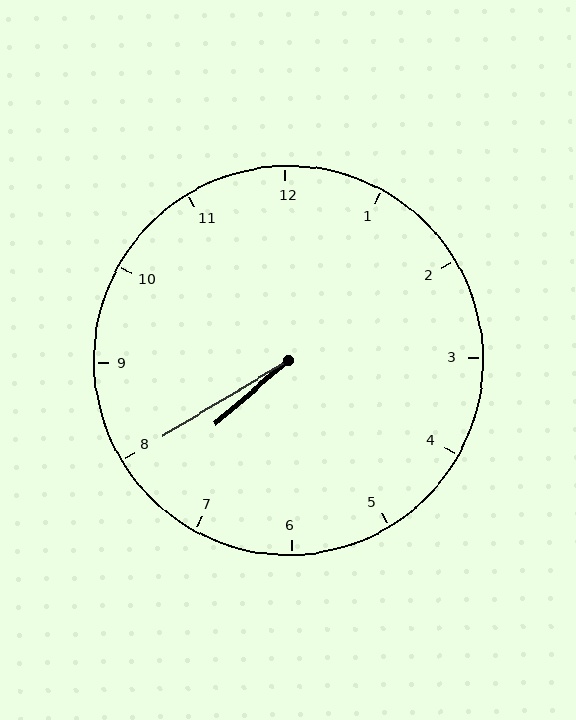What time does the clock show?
7:40.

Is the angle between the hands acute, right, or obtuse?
It is acute.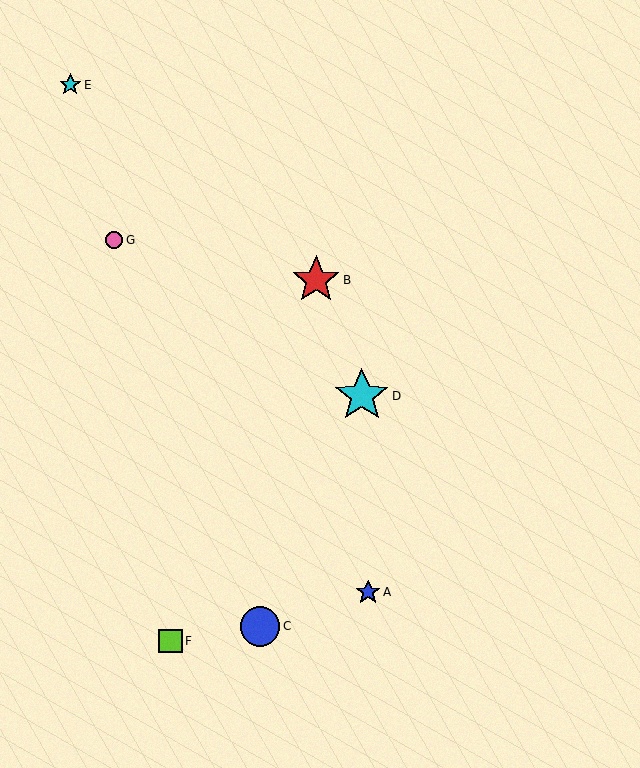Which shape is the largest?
The cyan star (labeled D) is the largest.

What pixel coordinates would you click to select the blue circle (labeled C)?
Click at (260, 626) to select the blue circle C.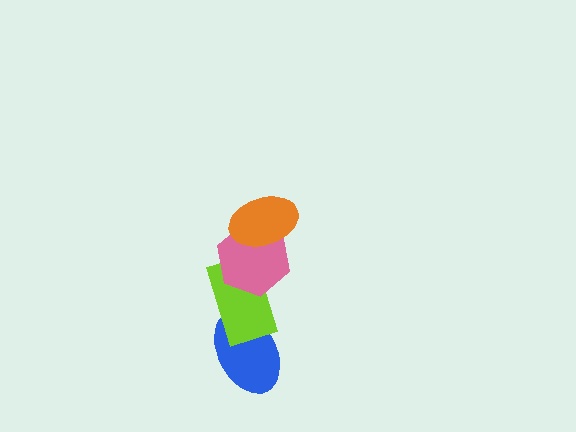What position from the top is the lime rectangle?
The lime rectangle is 3rd from the top.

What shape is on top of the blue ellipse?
The lime rectangle is on top of the blue ellipse.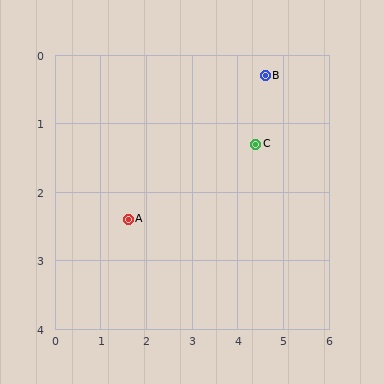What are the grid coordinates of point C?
Point C is at approximately (4.4, 1.3).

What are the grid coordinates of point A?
Point A is at approximately (1.6, 2.4).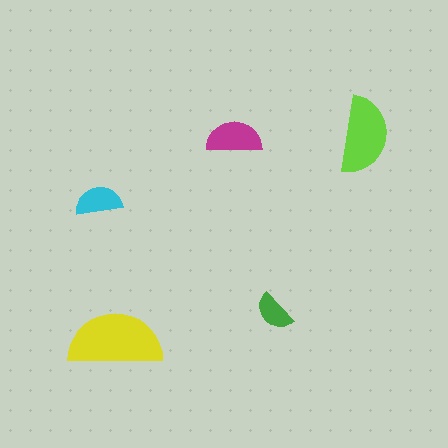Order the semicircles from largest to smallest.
the yellow one, the lime one, the magenta one, the cyan one, the green one.